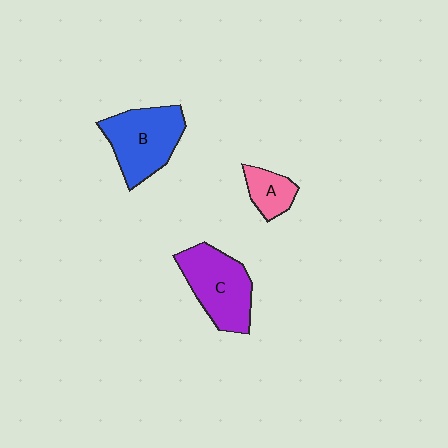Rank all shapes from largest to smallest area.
From largest to smallest: B (blue), C (purple), A (pink).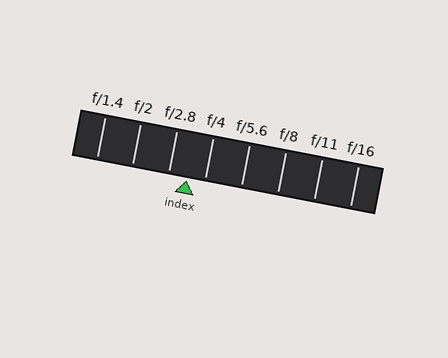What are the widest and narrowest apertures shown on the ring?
The widest aperture shown is f/1.4 and the narrowest is f/16.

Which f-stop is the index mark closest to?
The index mark is closest to f/4.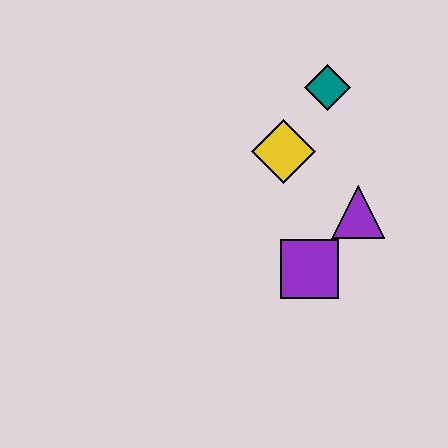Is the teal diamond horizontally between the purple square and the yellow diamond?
No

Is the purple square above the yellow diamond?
No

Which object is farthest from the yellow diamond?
The purple square is farthest from the yellow diamond.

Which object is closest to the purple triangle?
The purple square is closest to the purple triangle.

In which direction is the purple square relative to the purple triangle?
The purple square is below the purple triangle.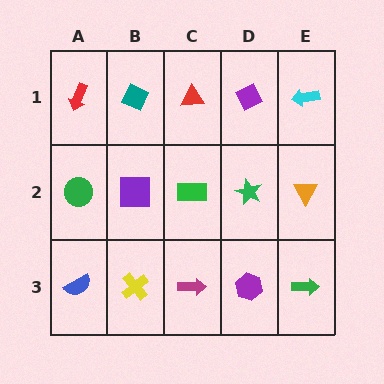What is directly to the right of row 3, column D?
A green arrow.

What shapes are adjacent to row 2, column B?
A teal diamond (row 1, column B), a yellow cross (row 3, column B), a green circle (row 2, column A), a green rectangle (row 2, column C).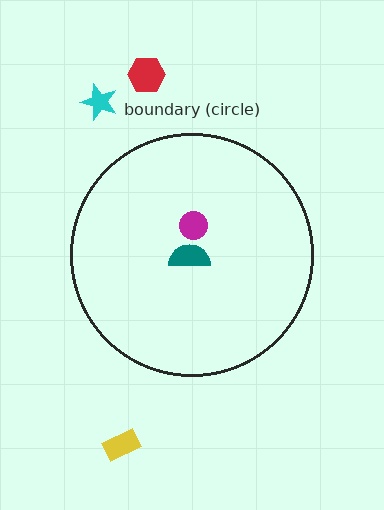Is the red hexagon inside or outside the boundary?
Outside.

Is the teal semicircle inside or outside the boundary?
Inside.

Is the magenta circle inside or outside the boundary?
Inside.